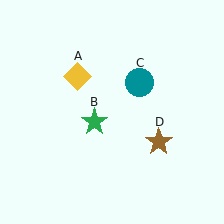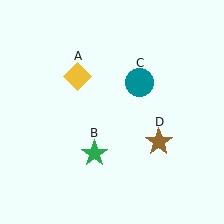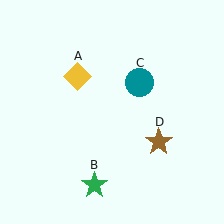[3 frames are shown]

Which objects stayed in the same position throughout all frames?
Yellow diamond (object A) and teal circle (object C) and brown star (object D) remained stationary.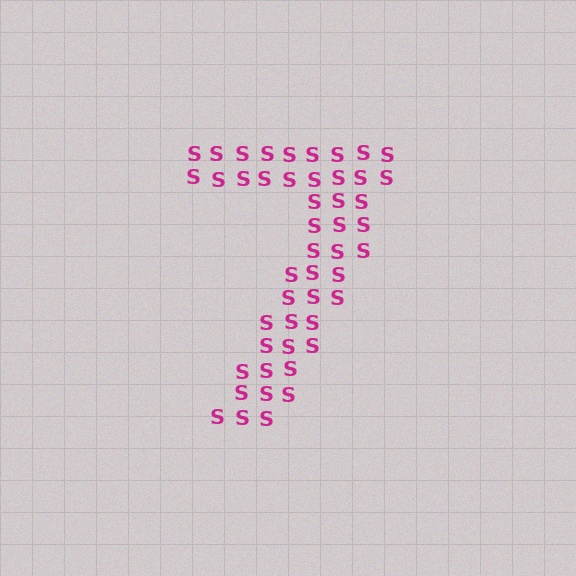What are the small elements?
The small elements are letter S's.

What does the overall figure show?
The overall figure shows the digit 7.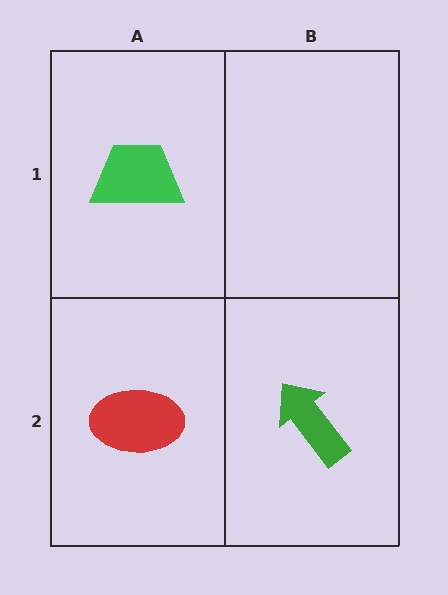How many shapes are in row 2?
2 shapes.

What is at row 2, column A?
A red ellipse.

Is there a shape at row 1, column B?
No, that cell is empty.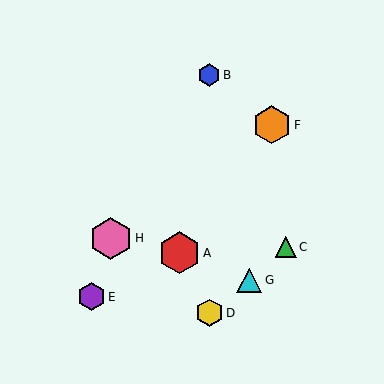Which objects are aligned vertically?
Objects B, D are aligned vertically.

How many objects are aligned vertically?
2 objects (B, D) are aligned vertically.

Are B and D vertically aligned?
Yes, both are at x≈209.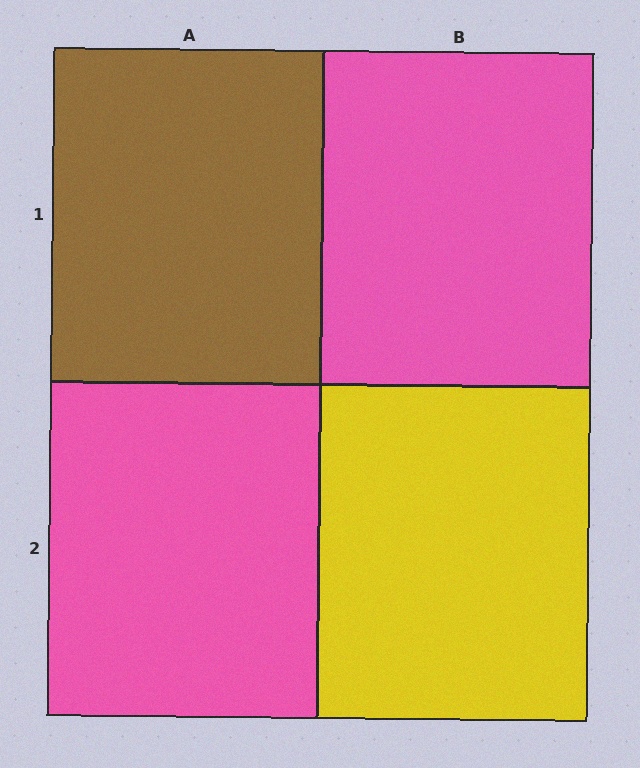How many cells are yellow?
1 cell is yellow.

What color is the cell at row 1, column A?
Brown.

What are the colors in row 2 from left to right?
Pink, yellow.